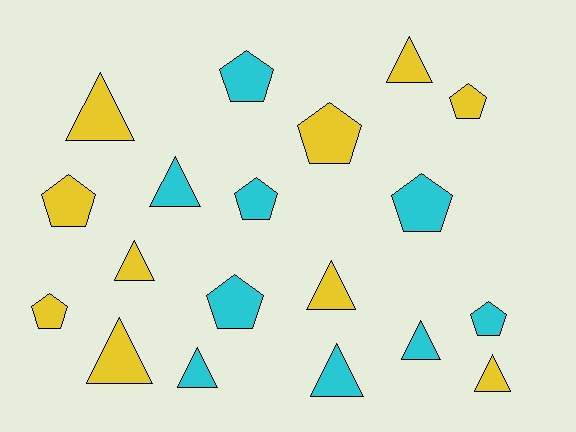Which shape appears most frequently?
Triangle, with 10 objects.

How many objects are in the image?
There are 19 objects.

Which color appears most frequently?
Yellow, with 10 objects.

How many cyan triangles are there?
There are 4 cyan triangles.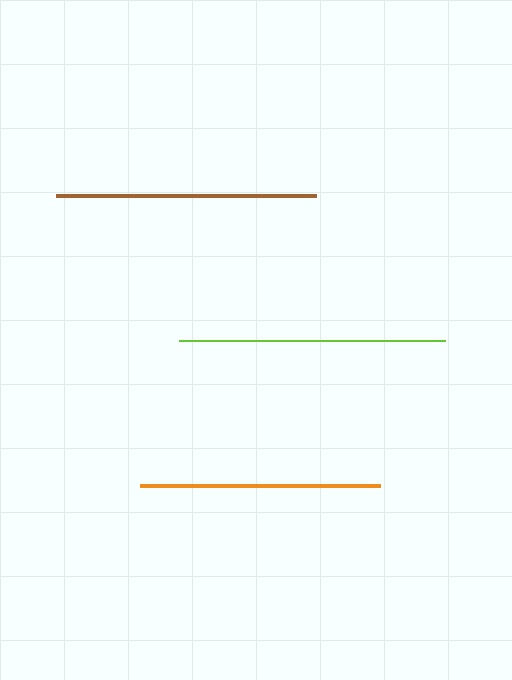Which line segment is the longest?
The lime line is the longest at approximately 266 pixels.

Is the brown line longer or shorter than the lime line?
The lime line is longer than the brown line.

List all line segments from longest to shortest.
From longest to shortest: lime, brown, orange.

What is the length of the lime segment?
The lime segment is approximately 266 pixels long.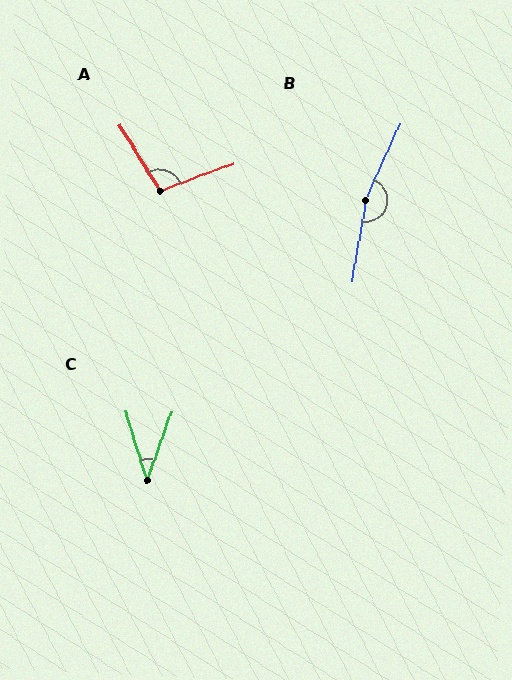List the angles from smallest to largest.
C (37°), A (101°), B (165°).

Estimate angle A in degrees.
Approximately 101 degrees.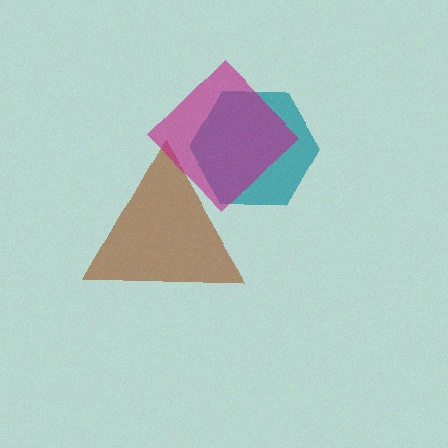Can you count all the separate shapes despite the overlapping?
Yes, there are 3 separate shapes.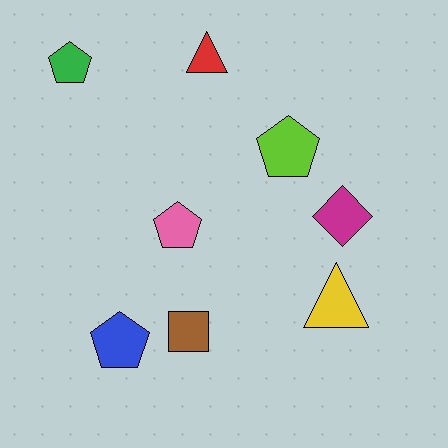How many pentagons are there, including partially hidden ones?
There are 4 pentagons.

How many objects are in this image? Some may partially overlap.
There are 8 objects.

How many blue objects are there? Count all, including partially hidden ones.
There is 1 blue object.